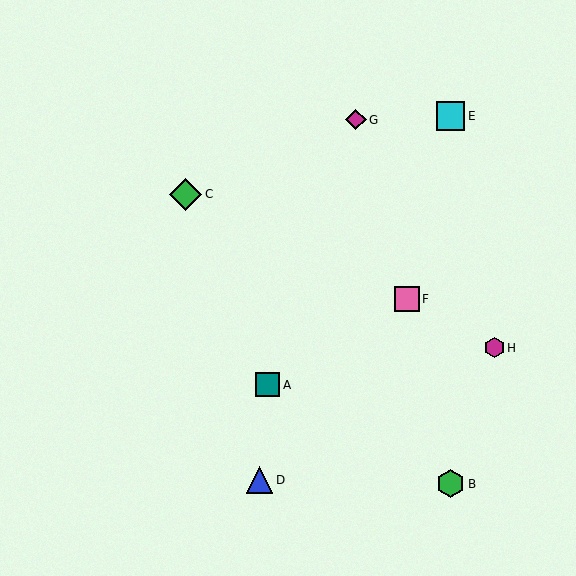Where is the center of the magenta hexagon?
The center of the magenta hexagon is at (494, 348).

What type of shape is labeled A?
Shape A is a teal square.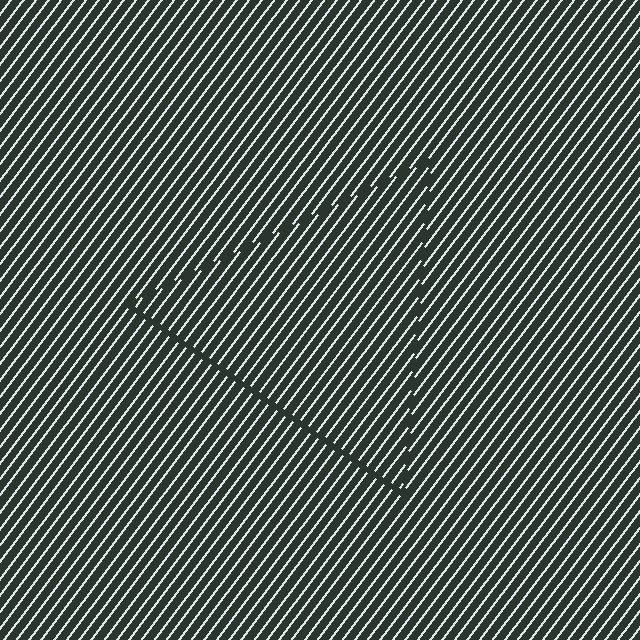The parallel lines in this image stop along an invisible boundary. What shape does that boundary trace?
An illusory triangle. The interior of the shape contains the same grating, shifted by half a period — the contour is defined by the phase discontinuity where line-ends from the inner and outer gratings abut.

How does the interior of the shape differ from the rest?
The interior of the shape contains the same grating, shifted by half a period — the contour is defined by the phase discontinuity where line-ends from the inner and outer gratings abut.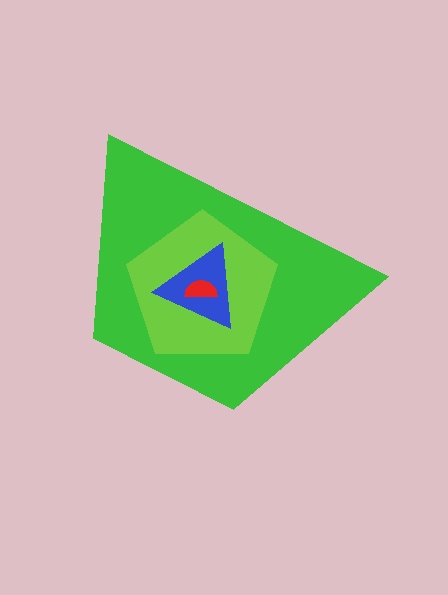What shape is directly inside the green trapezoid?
The lime pentagon.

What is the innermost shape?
The red semicircle.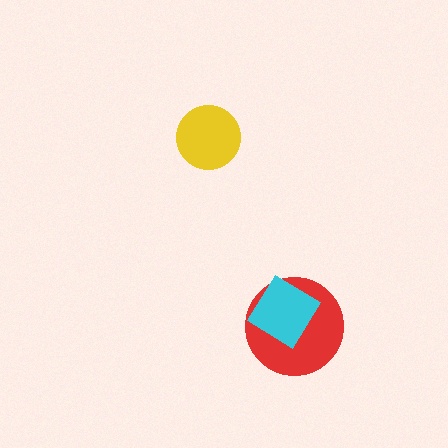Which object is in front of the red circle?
The cyan diamond is in front of the red circle.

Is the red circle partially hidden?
Yes, it is partially covered by another shape.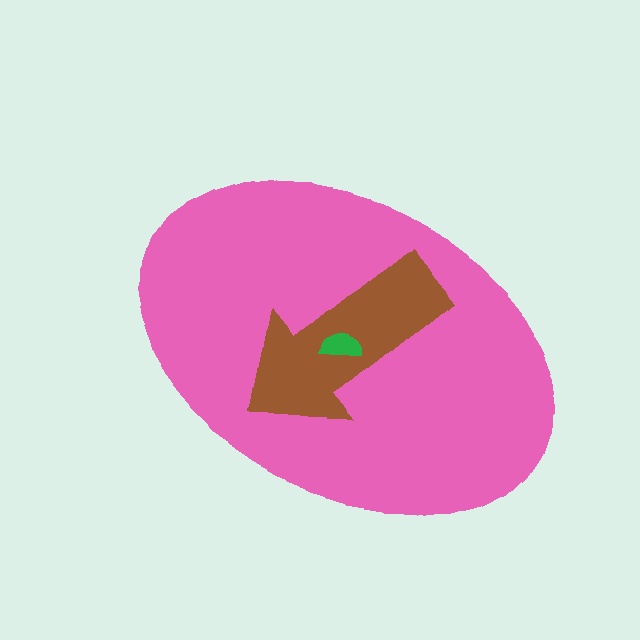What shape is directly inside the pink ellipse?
The brown arrow.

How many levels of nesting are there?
3.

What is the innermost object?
The green semicircle.